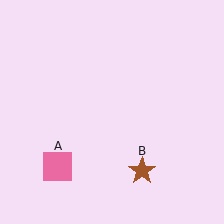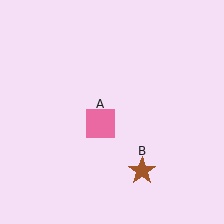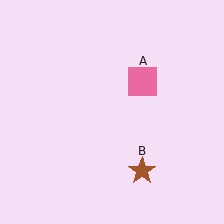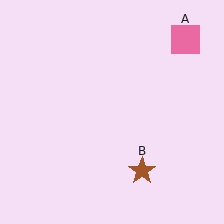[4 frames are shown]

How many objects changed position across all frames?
1 object changed position: pink square (object A).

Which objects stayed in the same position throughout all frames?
Brown star (object B) remained stationary.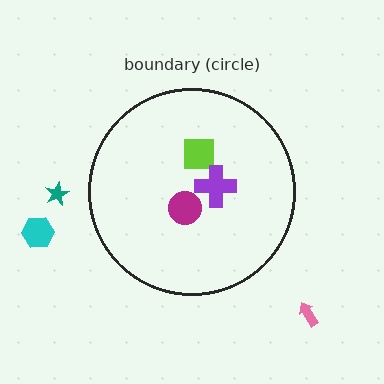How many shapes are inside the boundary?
3 inside, 3 outside.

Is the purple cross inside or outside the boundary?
Inside.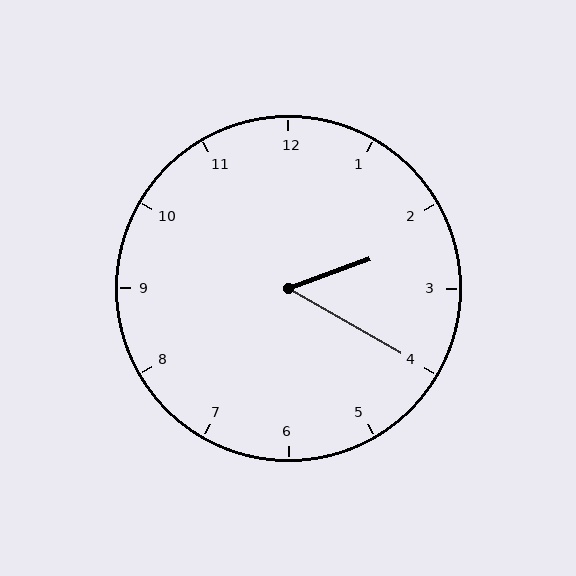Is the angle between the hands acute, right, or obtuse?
It is acute.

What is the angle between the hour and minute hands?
Approximately 50 degrees.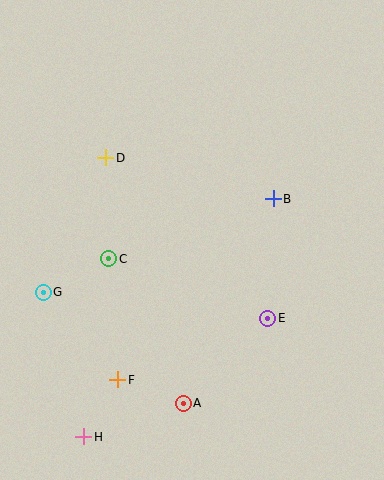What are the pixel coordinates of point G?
Point G is at (43, 292).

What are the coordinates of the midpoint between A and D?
The midpoint between A and D is at (144, 281).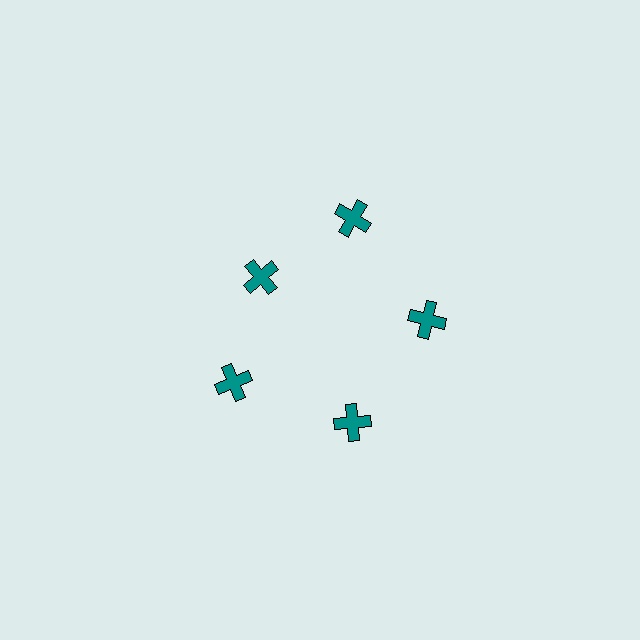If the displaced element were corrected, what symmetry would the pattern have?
It would have 5-fold rotational symmetry — the pattern would map onto itself every 72 degrees.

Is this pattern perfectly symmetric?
No. The 5 teal crosses are arranged in a ring, but one element near the 10 o'clock position is pulled inward toward the center, breaking the 5-fold rotational symmetry.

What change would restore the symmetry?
The symmetry would be restored by moving it outward, back onto the ring so that all 5 crosses sit at equal angles and equal distance from the center.